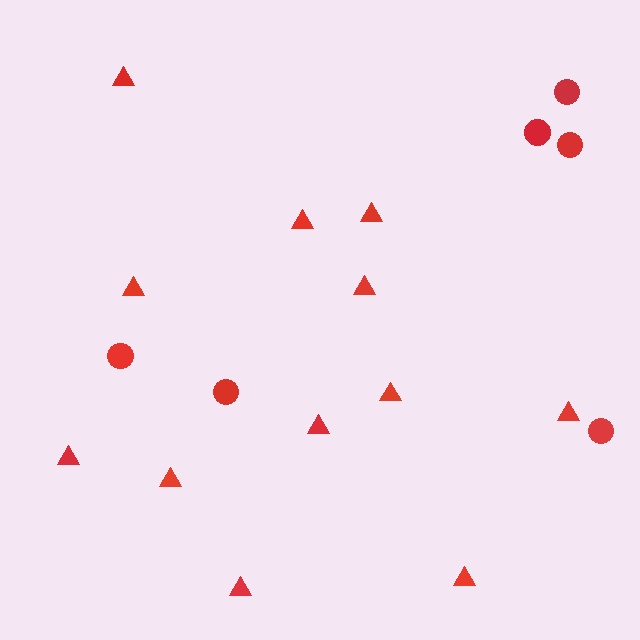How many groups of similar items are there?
There are 2 groups: one group of circles (6) and one group of triangles (12).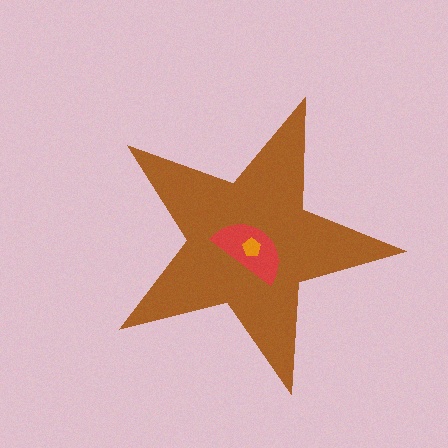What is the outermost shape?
The brown star.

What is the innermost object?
The orange pentagon.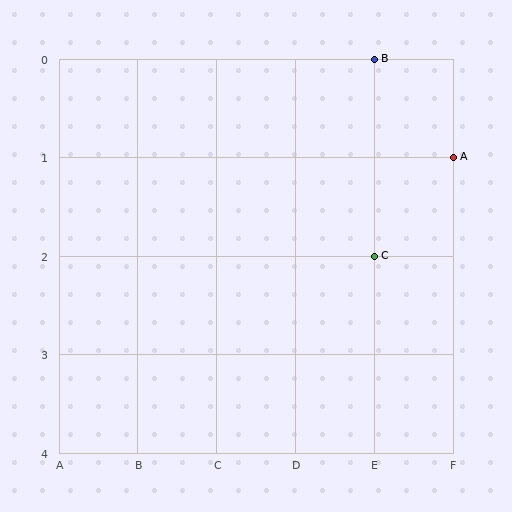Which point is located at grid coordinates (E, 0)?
Point B is at (E, 0).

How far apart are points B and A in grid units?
Points B and A are 1 column and 1 row apart (about 1.4 grid units diagonally).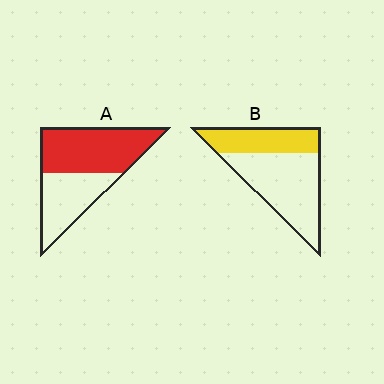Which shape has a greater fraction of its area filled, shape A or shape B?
Shape A.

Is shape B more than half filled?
No.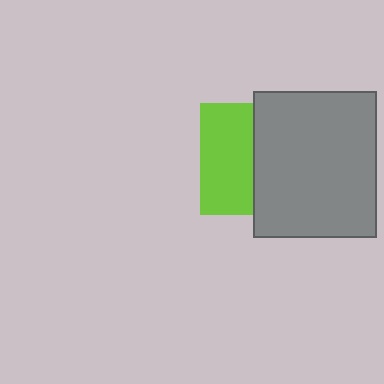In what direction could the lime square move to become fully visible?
The lime square could move left. That would shift it out from behind the gray rectangle entirely.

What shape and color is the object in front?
The object in front is a gray rectangle.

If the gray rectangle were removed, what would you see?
You would see the complete lime square.